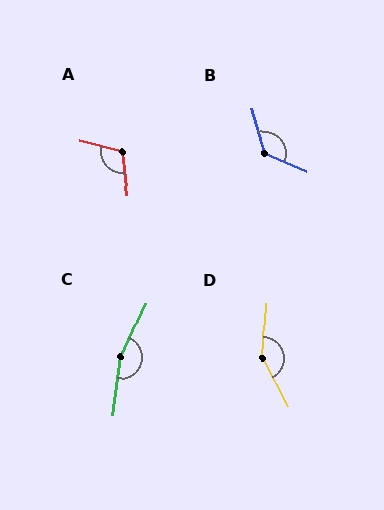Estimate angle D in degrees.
Approximately 148 degrees.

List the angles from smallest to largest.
A (112°), B (129°), D (148°), C (162°).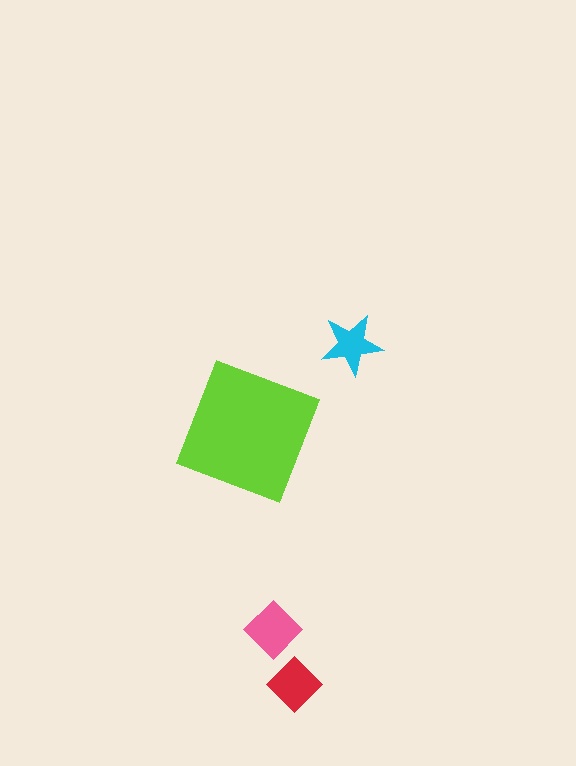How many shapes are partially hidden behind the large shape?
0 shapes are partially hidden.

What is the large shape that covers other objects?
A lime diamond.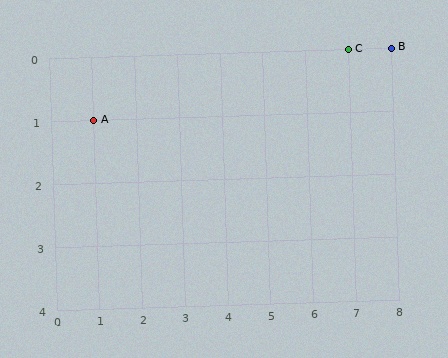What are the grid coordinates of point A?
Point A is at grid coordinates (1, 1).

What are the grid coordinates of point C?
Point C is at grid coordinates (7, 0).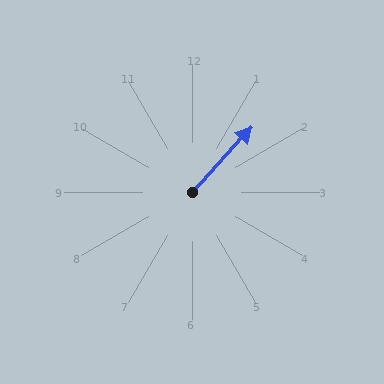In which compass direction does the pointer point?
Northeast.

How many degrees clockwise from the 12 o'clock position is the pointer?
Approximately 43 degrees.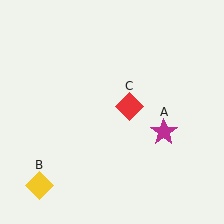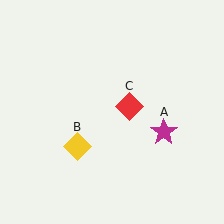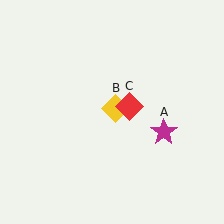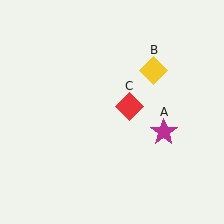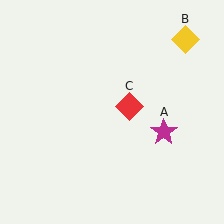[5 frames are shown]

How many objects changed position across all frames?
1 object changed position: yellow diamond (object B).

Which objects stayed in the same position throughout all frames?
Magenta star (object A) and red diamond (object C) remained stationary.